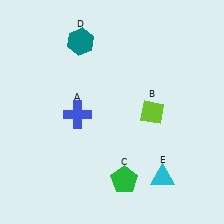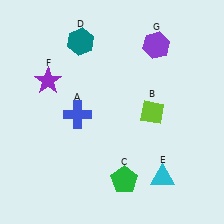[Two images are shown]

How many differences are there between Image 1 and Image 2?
There are 2 differences between the two images.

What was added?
A purple star (F), a purple hexagon (G) were added in Image 2.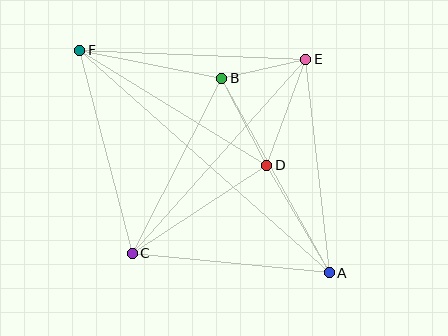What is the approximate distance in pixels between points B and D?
The distance between B and D is approximately 98 pixels.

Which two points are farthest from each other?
Points A and F are farthest from each other.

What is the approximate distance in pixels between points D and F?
The distance between D and F is approximately 219 pixels.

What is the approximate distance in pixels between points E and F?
The distance between E and F is approximately 226 pixels.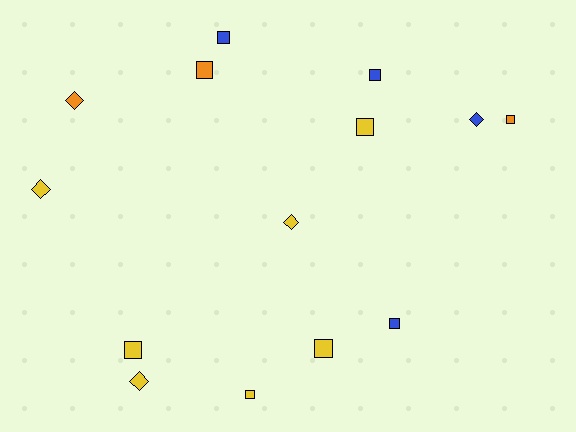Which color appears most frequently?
Yellow, with 7 objects.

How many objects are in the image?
There are 14 objects.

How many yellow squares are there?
There are 4 yellow squares.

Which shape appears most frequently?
Square, with 9 objects.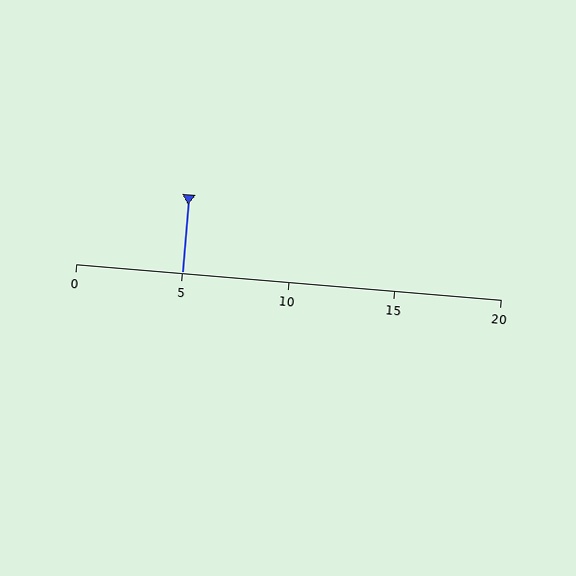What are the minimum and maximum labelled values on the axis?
The axis runs from 0 to 20.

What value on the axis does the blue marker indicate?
The marker indicates approximately 5.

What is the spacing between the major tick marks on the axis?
The major ticks are spaced 5 apart.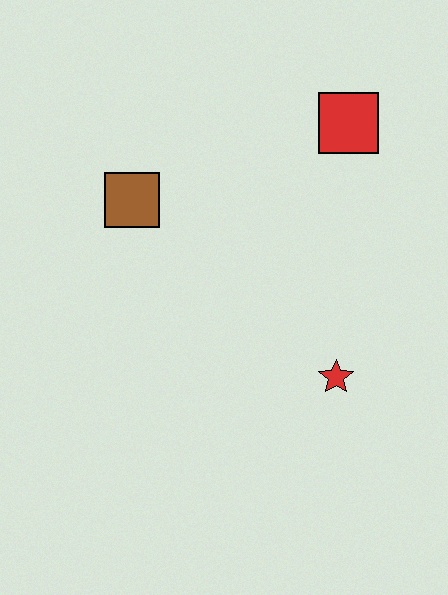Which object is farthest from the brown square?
The red star is farthest from the brown square.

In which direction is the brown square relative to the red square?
The brown square is to the left of the red square.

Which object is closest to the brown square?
The red square is closest to the brown square.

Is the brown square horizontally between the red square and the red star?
No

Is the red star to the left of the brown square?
No